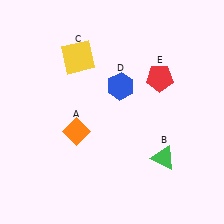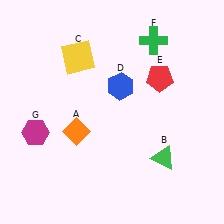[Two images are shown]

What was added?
A green cross (F), a magenta hexagon (G) were added in Image 2.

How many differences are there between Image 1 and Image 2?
There are 2 differences between the two images.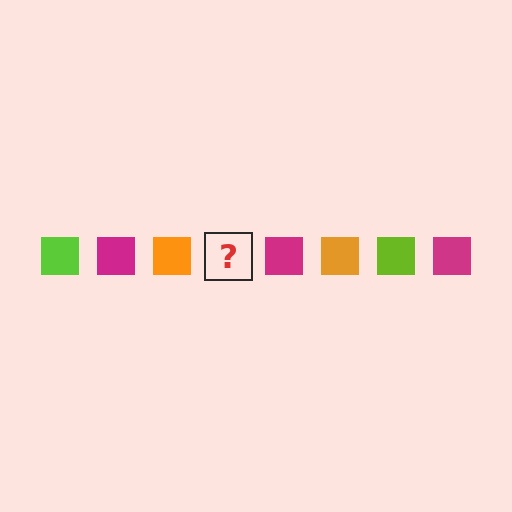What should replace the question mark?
The question mark should be replaced with a lime square.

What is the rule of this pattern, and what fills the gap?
The rule is that the pattern cycles through lime, magenta, orange squares. The gap should be filled with a lime square.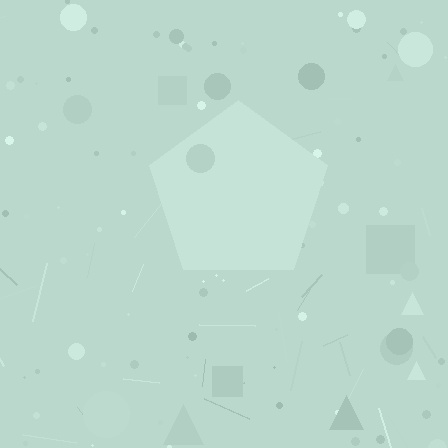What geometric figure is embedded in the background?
A pentagon is embedded in the background.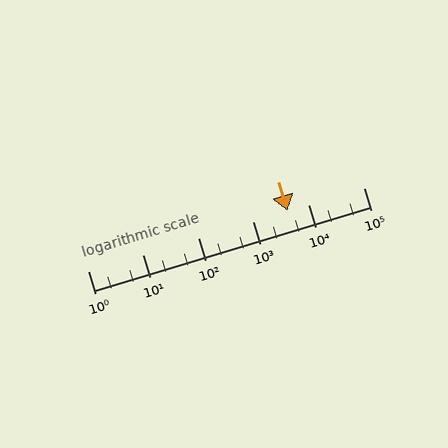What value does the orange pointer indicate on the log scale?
The pointer indicates approximately 4100.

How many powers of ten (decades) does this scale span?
The scale spans 5 decades, from 1 to 100000.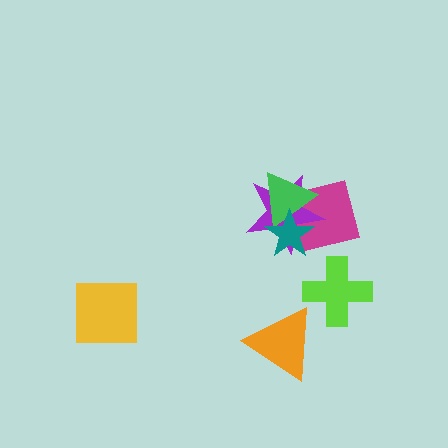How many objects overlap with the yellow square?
0 objects overlap with the yellow square.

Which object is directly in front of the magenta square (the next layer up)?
The purple star is directly in front of the magenta square.